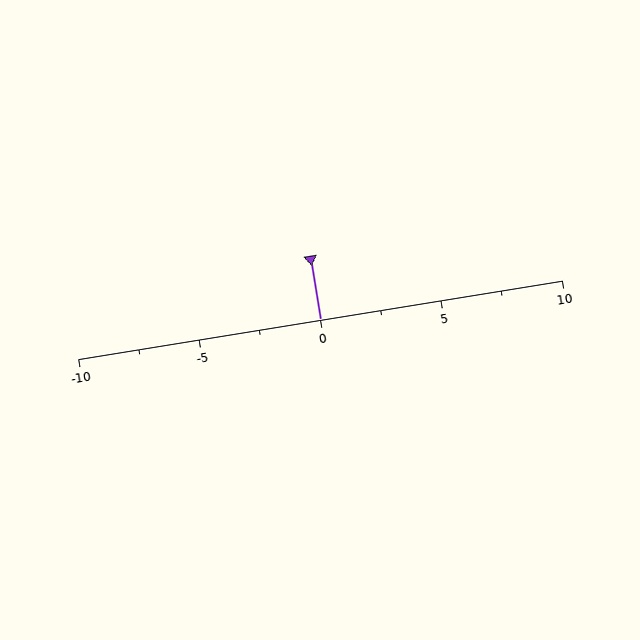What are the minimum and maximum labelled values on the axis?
The axis runs from -10 to 10.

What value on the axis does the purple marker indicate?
The marker indicates approximately 0.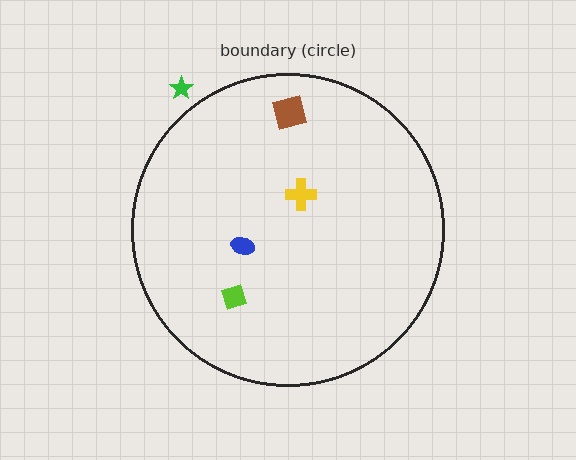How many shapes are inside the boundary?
4 inside, 1 outside.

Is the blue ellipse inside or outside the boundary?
Inside.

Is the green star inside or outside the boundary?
Outside.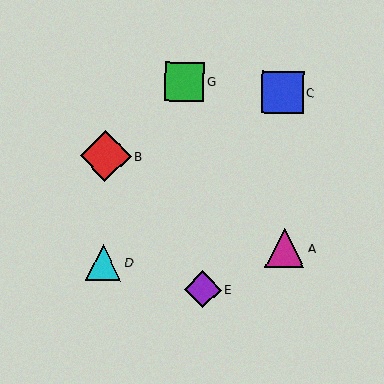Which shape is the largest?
The red diamond (labeled B) is the largest.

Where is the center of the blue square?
The center of the blue square is at (283, 92).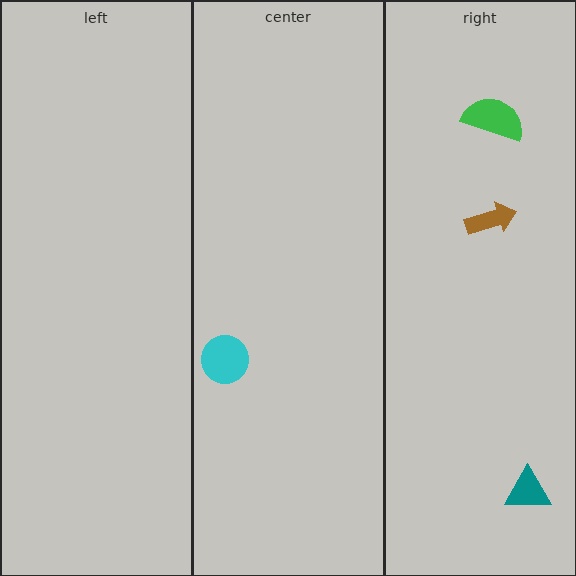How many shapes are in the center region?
1.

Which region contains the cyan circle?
The center region.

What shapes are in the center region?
The cyan circle.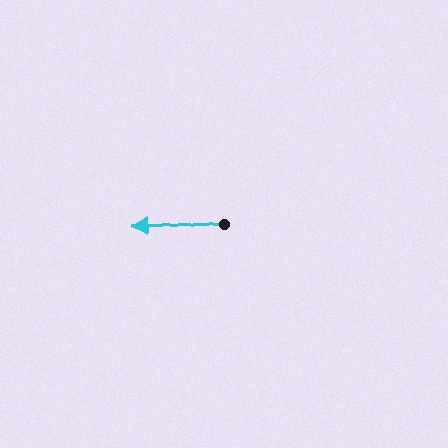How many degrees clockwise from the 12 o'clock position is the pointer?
Approximately 266 degrees.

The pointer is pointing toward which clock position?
Roughly 9 o'clock.